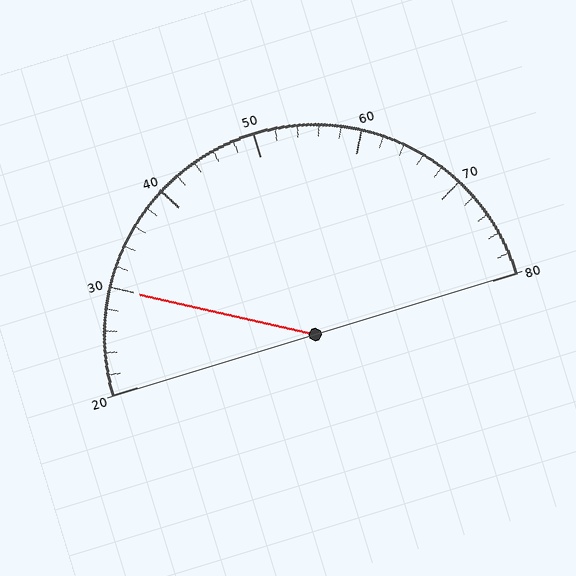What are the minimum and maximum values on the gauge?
The gauge ranges from 20 to 80.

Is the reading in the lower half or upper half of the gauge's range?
The reading is in the lower half of the range (20 to 80).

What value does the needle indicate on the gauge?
The needle indicates approximately 30.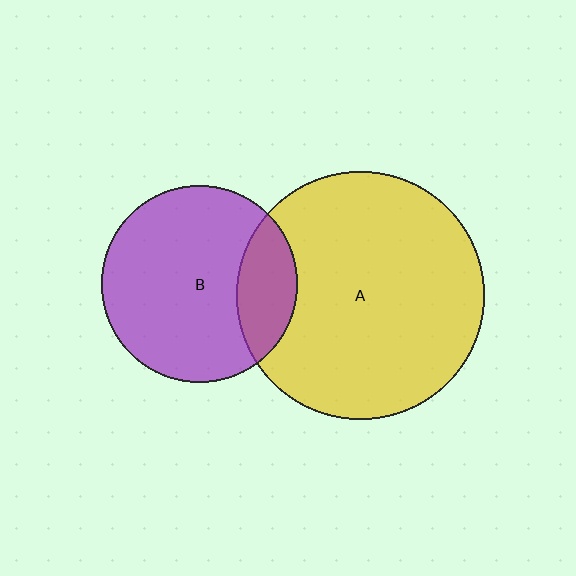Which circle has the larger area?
Circle A (yellow).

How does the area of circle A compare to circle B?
Approximately 1.6 times.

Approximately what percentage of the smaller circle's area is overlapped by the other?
Approximately 20%.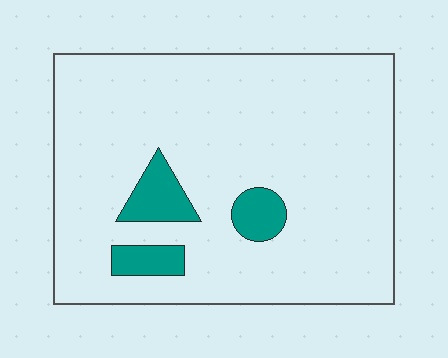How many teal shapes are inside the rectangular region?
3.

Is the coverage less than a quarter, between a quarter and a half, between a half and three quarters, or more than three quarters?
Less than a quarter.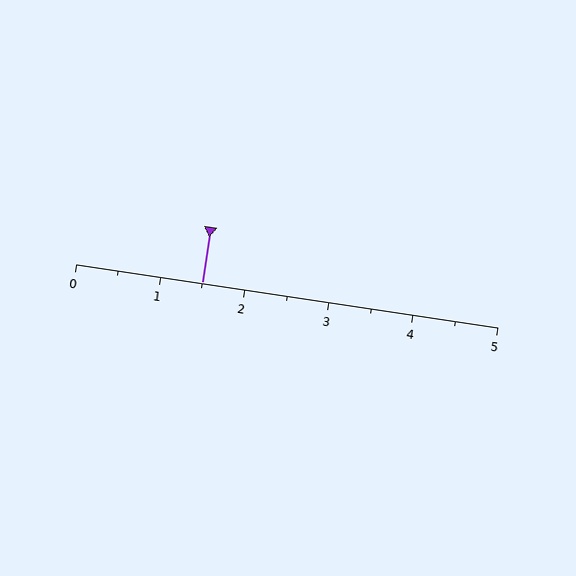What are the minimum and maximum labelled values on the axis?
The axis runs from 0 to 5.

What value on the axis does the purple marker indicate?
The marker indicates approximately 1.5.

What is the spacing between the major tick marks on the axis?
The major ticks are spaced 1 apart.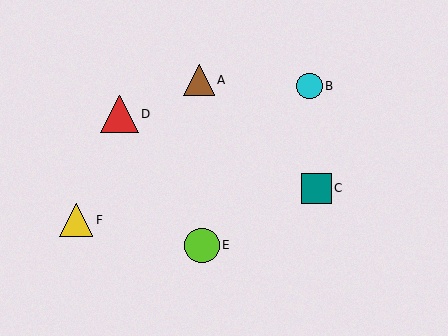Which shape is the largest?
The red triangle (labeled D) is the largest.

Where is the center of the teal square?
The center of the teal square is at (316, 188).